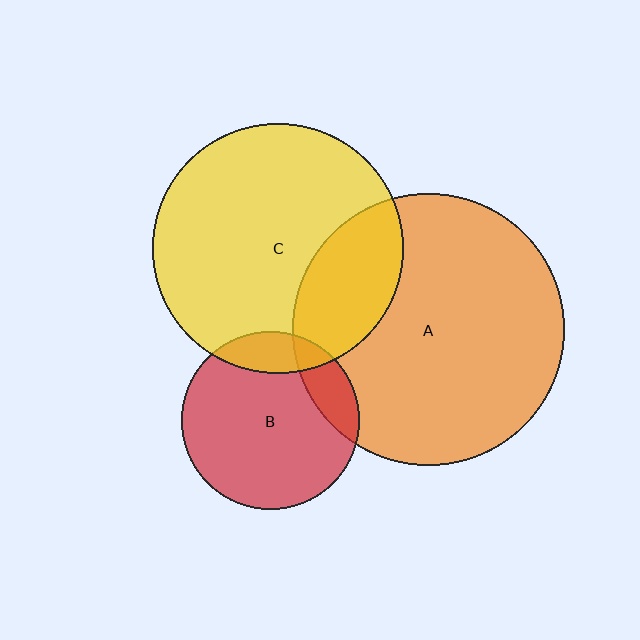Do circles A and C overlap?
Yes.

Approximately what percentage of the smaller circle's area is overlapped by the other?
Approximately 25%.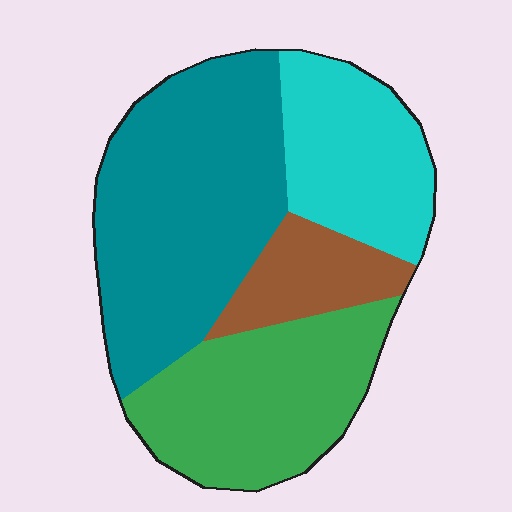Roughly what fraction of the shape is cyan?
Cyan takes up about one fifth (1/5) of the shape.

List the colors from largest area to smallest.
From largest to smallest: teal, green, cyan, brown.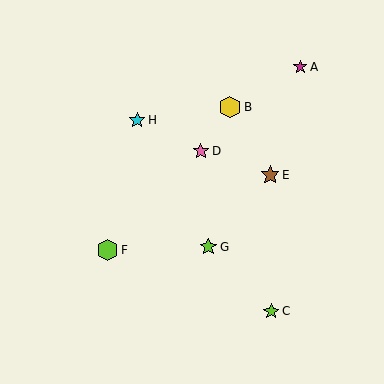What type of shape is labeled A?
Shape A is a magenta star.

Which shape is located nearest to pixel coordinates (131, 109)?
The cyan star (labeled H) at (137, 120) is nearest to that location.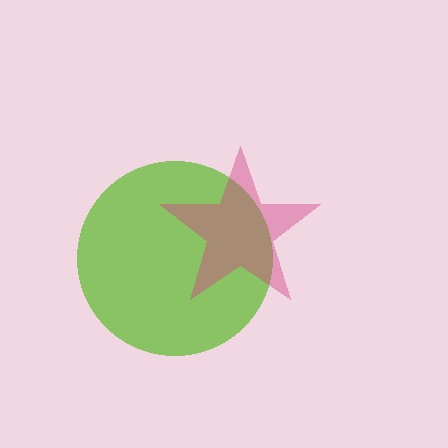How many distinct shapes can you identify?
There are 2 distinct shapes: a lime circle, a magenta star.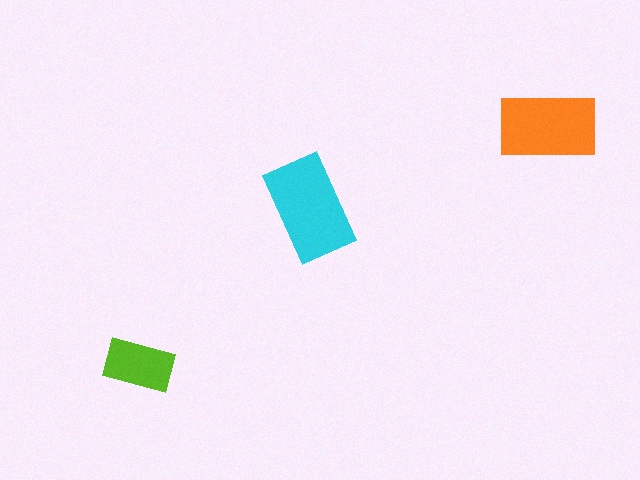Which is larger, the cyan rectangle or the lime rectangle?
The cyan one.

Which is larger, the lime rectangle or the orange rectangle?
The orange one.